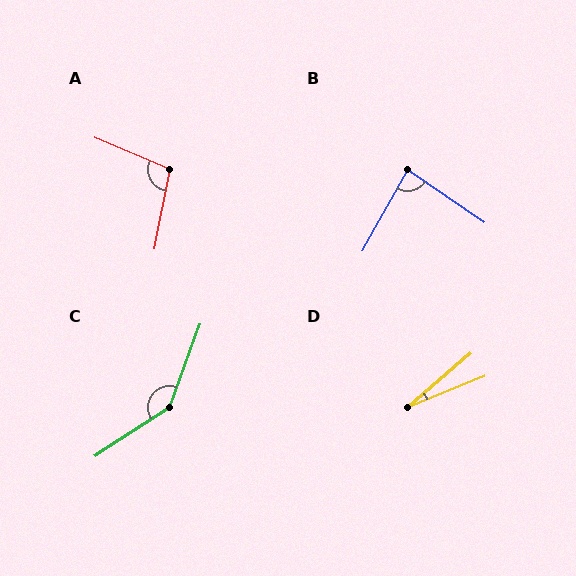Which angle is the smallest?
D, at approximately 19 degrees.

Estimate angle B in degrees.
Approximately 85 degrees.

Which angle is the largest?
C, at approximately 143 degrees.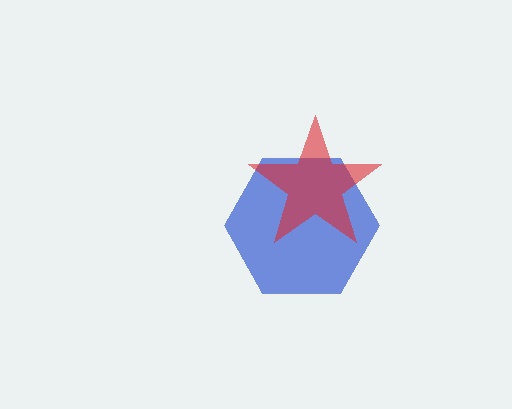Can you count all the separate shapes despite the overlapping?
Yes, there are 2 separate shapes.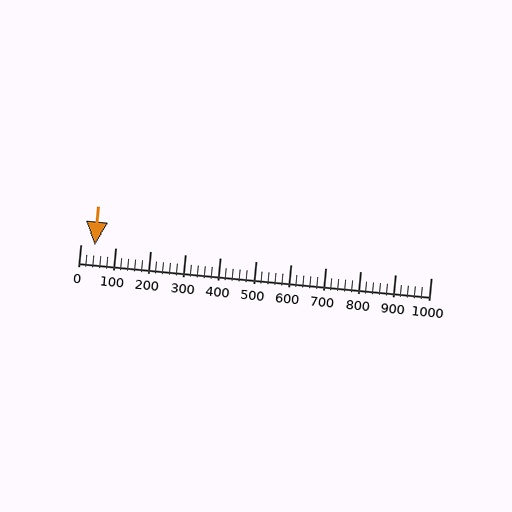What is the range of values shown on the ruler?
The ruler shows values from 0 to 1000.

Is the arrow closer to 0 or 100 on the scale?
The arrow is closer to 0.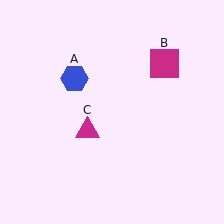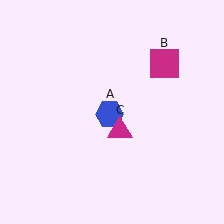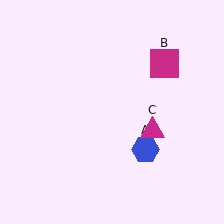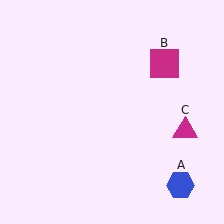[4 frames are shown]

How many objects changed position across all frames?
2 objects changed position: blue hexagon (object A), magenta triangle (object C).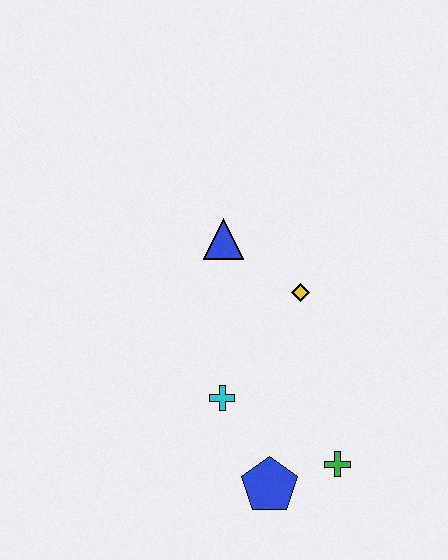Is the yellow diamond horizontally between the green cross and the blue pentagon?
Yes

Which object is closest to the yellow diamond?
The blue triangle is closest to the yellow diamond.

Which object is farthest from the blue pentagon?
The blue triangle is farthest from the blue pentagon.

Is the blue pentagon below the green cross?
Yes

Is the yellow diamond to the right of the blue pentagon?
Yes